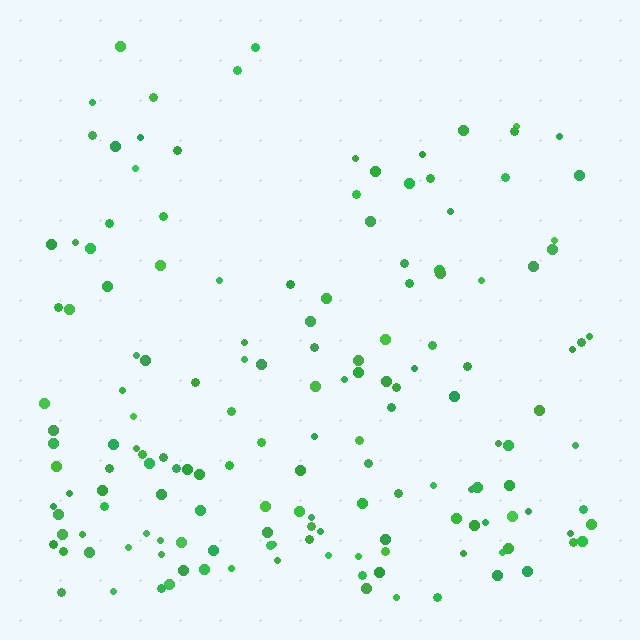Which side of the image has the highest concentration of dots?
The bottom.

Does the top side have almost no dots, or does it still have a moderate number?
Still a moderate number, just noticeably fewer than the bottom.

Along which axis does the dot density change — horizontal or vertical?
Vertical.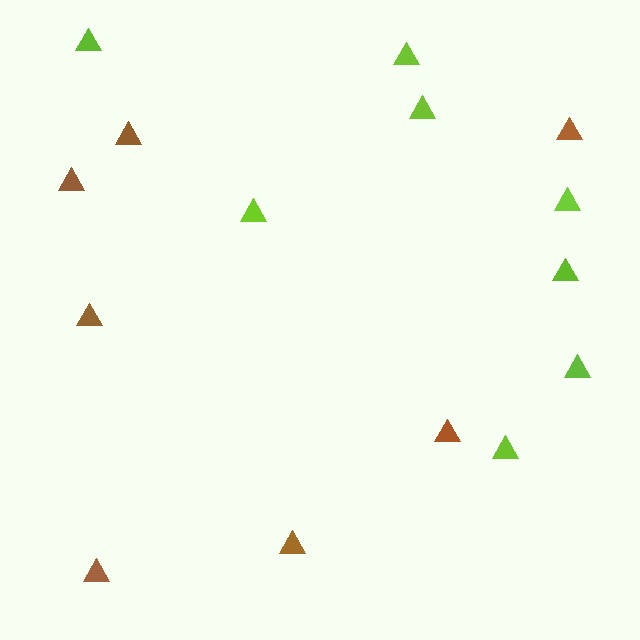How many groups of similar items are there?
There are 2 groups: one group of brown triangles (7) and one group of lime triangles (8).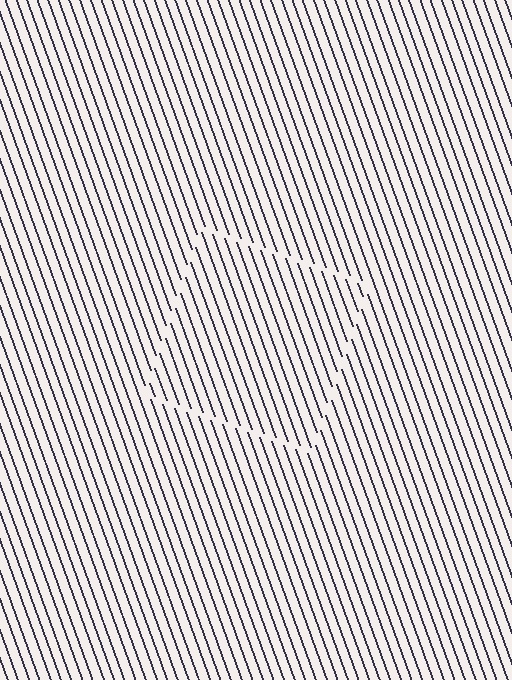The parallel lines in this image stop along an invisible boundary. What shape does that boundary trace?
An illusory square. The interior of the shape contains the same grating, shifted by half a period — the contour is defined by the phase discontinuity where line-ends from the inner and outer gratings abut.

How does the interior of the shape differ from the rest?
The interior of the shape contains the same grating, shifted by half a period — the contour is defined by the phase discontinuity where line-ends from the inner and outer gratings abut.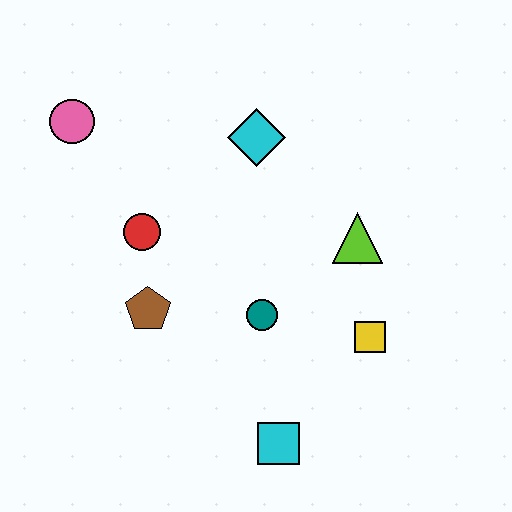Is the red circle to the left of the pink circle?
No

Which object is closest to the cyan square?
The teal circle is closest to the cyan square.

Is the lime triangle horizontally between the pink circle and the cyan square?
No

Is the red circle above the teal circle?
Yes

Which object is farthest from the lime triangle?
The pink circle is farthest from the lime triangle.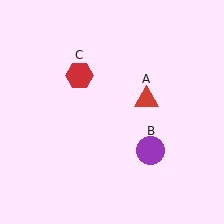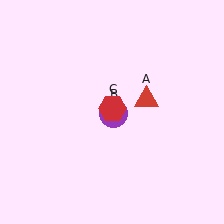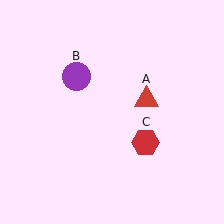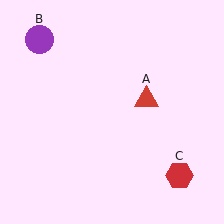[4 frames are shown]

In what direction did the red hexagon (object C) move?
The red hexagon (object C) moved down and to the right.